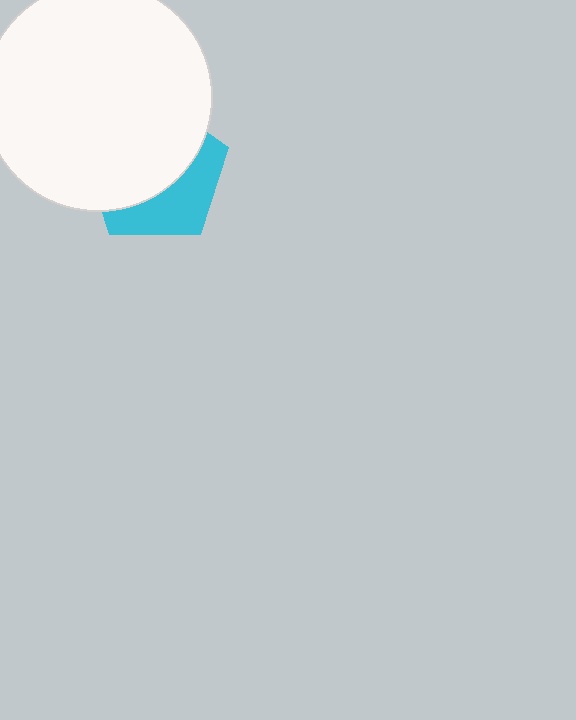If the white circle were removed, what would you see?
You would see the complete cyan pentagon.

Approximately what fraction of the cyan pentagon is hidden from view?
Roughly 62% of the cyan pentagon is hidden behind the white circle.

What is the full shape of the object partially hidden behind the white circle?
The partially hidden object is a cyan pentagon.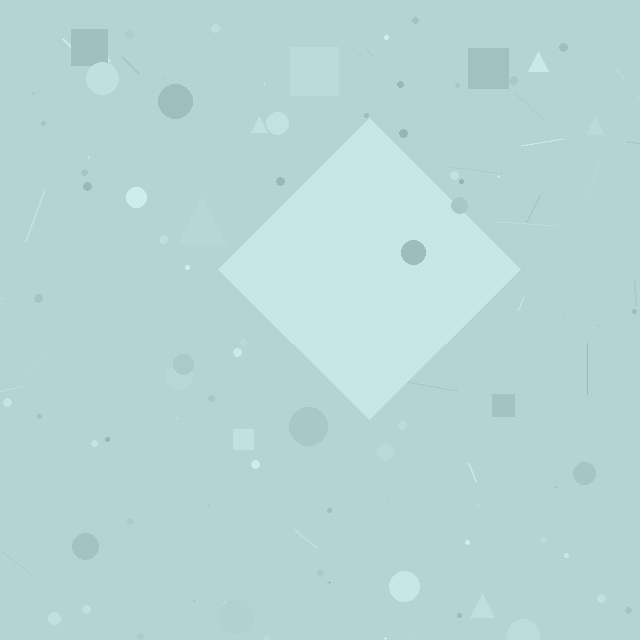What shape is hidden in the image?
A diamond is hidden in the image.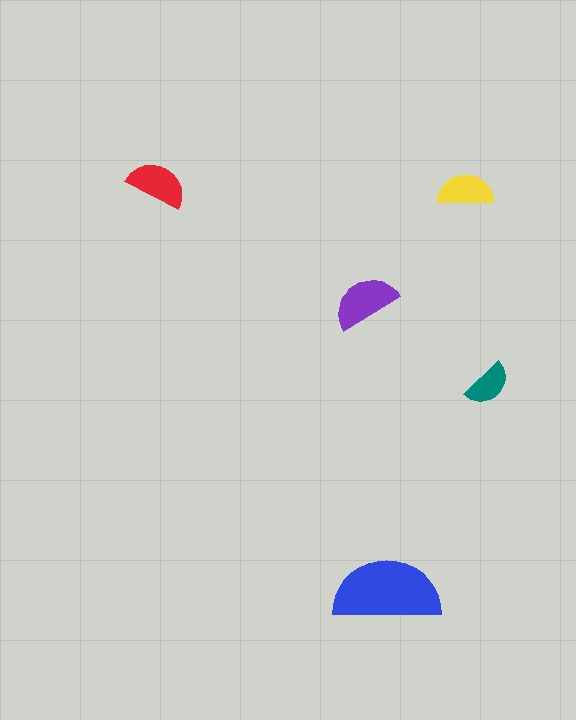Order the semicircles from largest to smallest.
the blue one, the purple one, the red one, the yellow one, the teal one.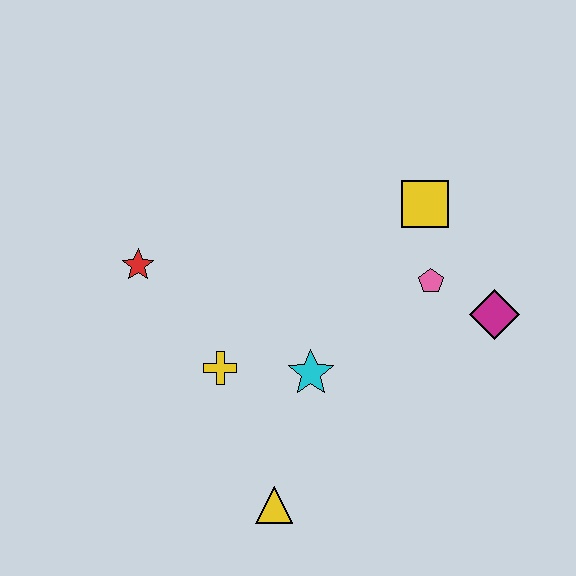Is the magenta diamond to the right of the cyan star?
Yes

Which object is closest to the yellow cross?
The cyan star is closest to the yellow cross.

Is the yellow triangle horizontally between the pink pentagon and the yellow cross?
Yes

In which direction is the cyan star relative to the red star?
The cyan star is to the right of the red star.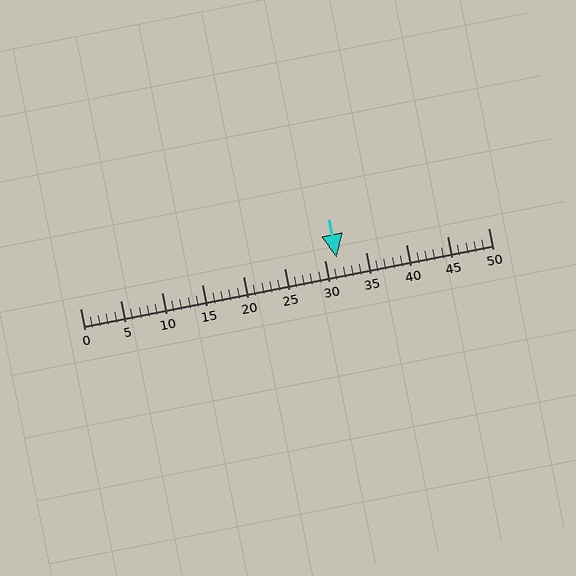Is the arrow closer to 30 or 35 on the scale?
The arrow is closer to 30.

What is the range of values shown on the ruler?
The ruler shows values from 0 to 50.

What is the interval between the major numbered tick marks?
The major tick marks are spaced 5 units apart.